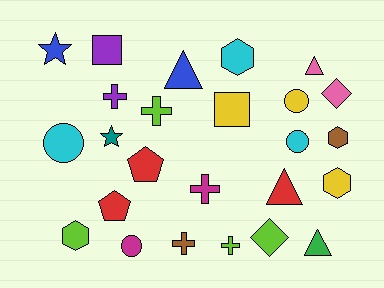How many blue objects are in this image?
There are 2 blue objects.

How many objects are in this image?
There are 25 objects.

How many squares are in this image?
There are 2 squares.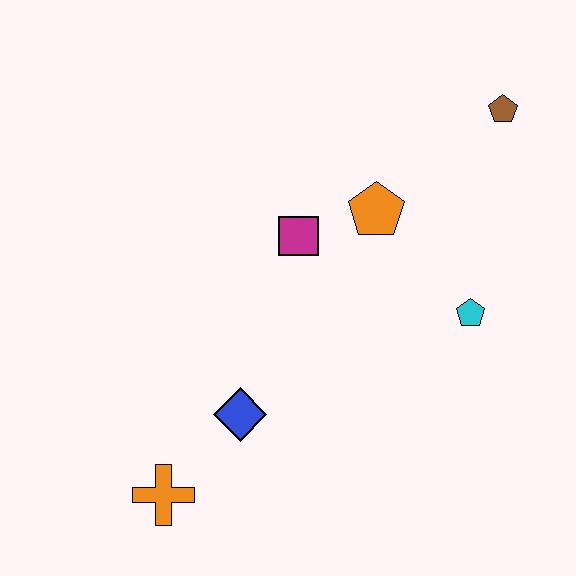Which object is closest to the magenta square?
The orange pentagon is closest to the magenta square.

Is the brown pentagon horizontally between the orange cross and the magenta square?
No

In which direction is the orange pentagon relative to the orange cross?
The orange pentagon is above the orange cross.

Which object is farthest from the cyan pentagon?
The orange cross is farthest from the cyan pentagon.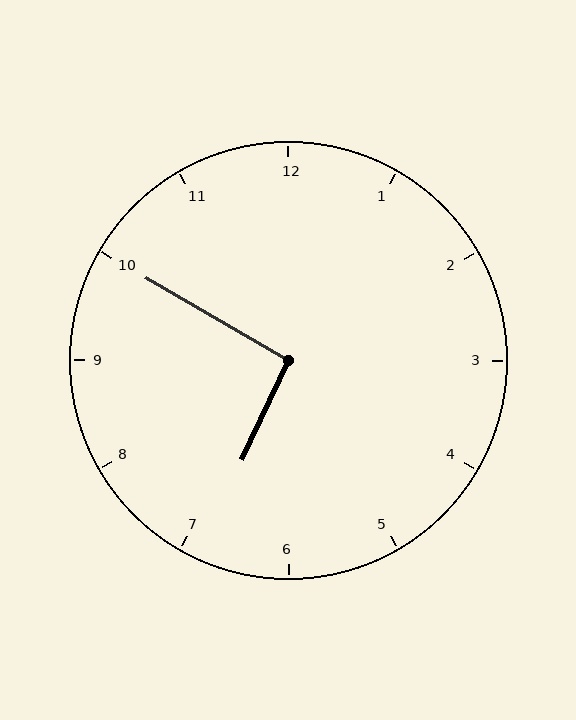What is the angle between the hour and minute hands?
Approximately 95 degrees.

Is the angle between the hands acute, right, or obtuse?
It is right.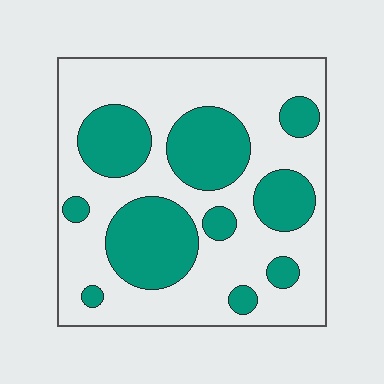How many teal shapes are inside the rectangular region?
10.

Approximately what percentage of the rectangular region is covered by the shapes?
Approximately 35%.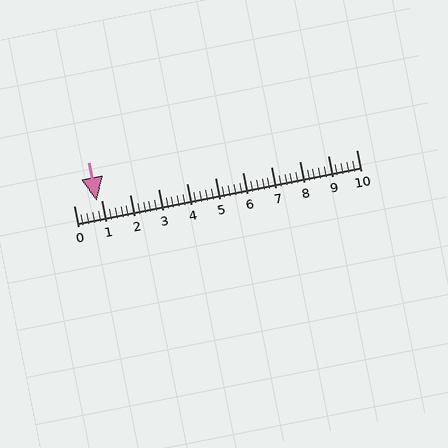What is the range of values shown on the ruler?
The ruler shows values from 0 to 10.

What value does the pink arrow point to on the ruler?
The pink arrow points to approximately 0.8.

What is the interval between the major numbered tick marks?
The major tick marks are spaced 1 units apart.